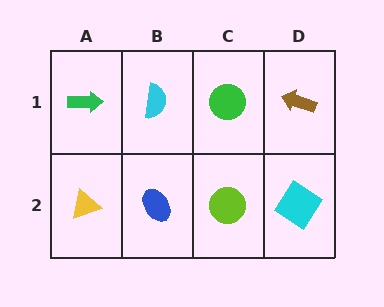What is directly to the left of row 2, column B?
A yellow triangle.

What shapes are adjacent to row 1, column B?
A blue ellipse (row 2, column B), a green arrow (row 1, column A), a green circle (row 1, column C).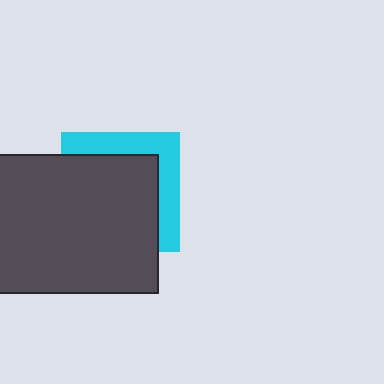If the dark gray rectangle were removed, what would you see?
You would see the complete cyan square.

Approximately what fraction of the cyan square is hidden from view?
Roughly 68% of the cyan square is hidden behind the dark gray rectangle.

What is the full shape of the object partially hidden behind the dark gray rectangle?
The partially hidden object is a cyan square.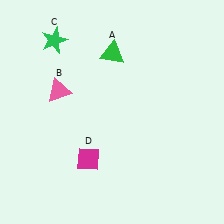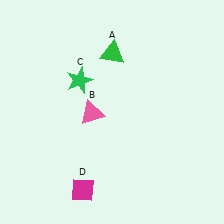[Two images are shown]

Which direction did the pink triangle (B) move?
The pink triangle (B) moved right.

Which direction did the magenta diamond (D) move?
The magenta diamond (D) moved down.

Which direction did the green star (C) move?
The green star (C) moved down.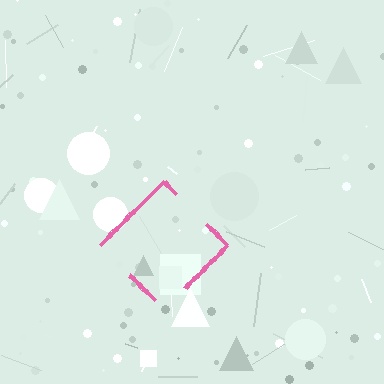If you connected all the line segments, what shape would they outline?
They would outline a diamond.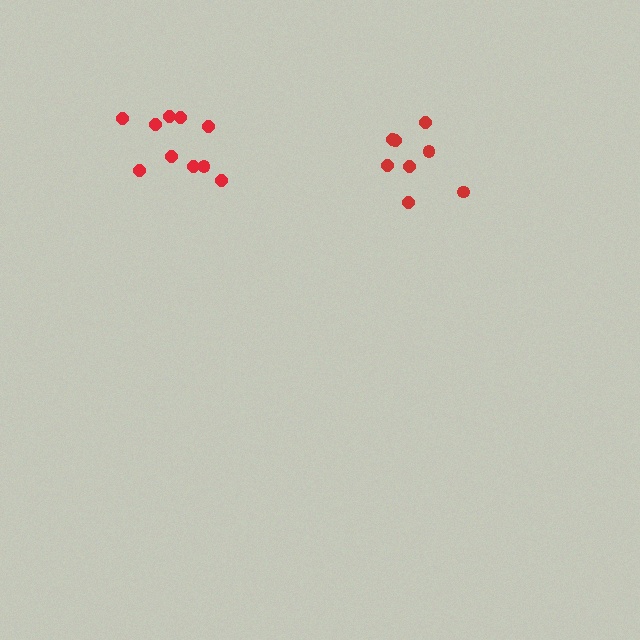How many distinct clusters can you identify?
There are 2 distinct clusters.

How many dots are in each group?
Group 1: 10 dots, Group 2: 8 dots (18 total).